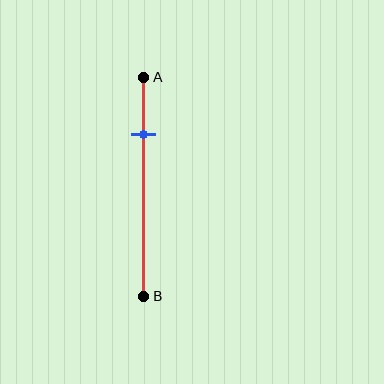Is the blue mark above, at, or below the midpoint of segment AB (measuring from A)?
The blue mark is above the midpoint of segment AB.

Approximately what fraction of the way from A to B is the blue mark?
The blue mark is approximately 25% of the way from A to B.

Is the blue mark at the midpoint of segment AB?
No, the mark is at about 25% from A, not at the 50% midpoint.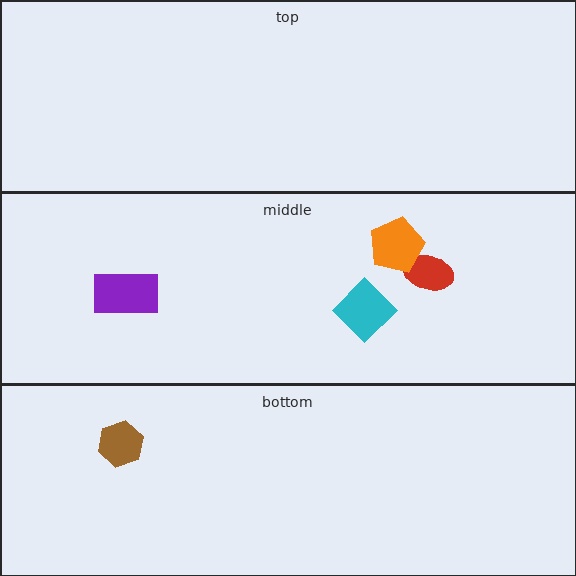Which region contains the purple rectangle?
The middle region.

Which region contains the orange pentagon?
The middle region.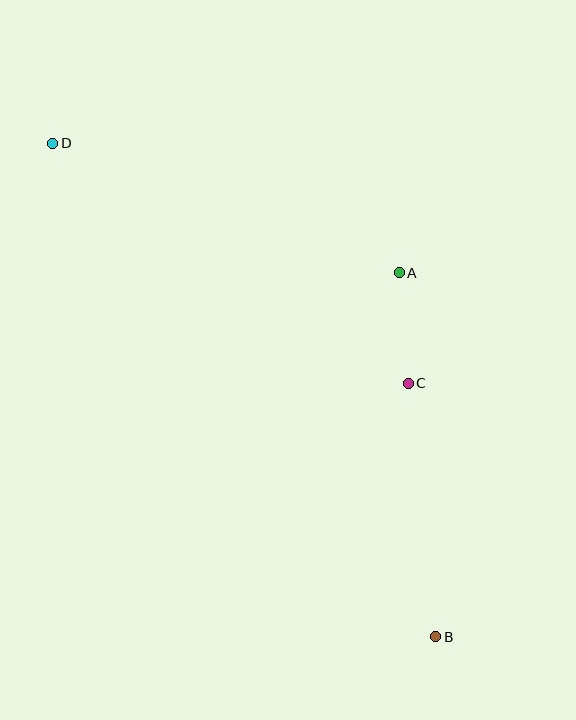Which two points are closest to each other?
Points A and C are closest to each other.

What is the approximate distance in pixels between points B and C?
The distance between B and C is approximately 255 pixels.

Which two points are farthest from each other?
Points B and D are farthest from each other.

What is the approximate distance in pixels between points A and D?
The distance between A and D is approximately 370 pixels.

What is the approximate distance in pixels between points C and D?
The distance between C and D is approximately 429 pixels.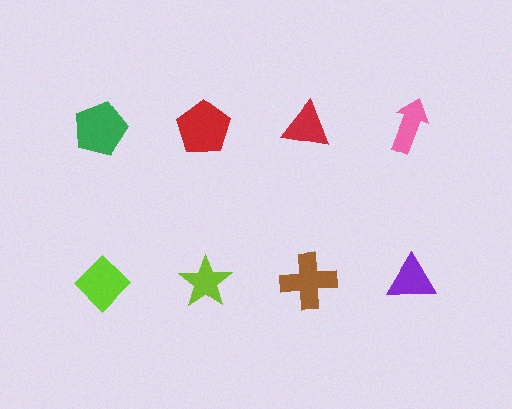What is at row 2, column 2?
A lime star.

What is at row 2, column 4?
A purple triangle.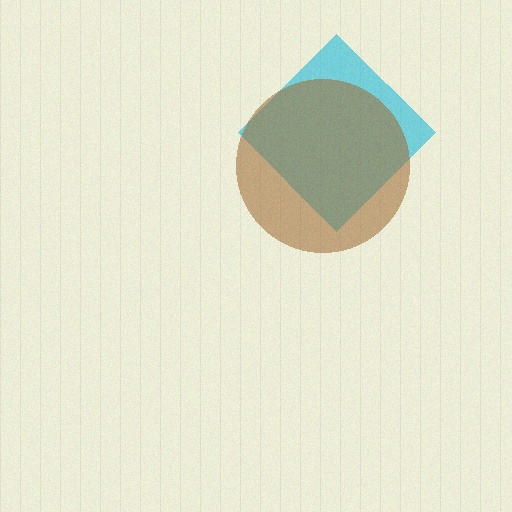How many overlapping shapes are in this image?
There are 2 overlapping shapes in the image.